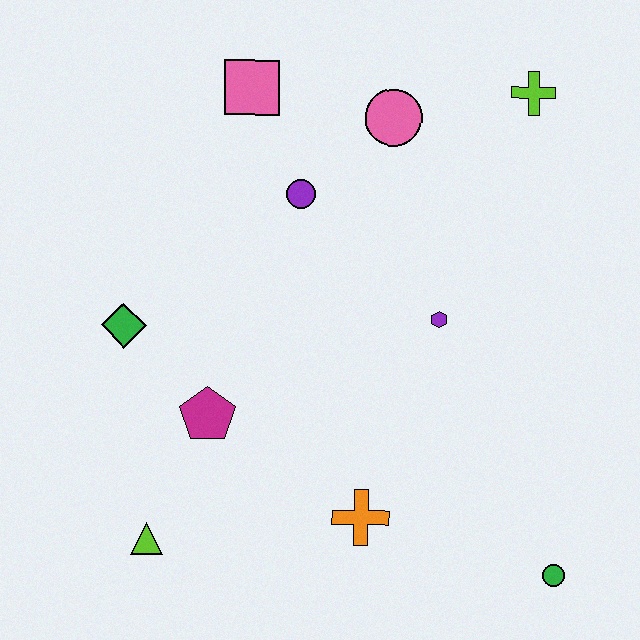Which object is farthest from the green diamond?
The green circle is farthest from the green diamond.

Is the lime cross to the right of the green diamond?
Yes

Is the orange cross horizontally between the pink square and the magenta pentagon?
No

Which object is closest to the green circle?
The orange cross is closest to the green circle.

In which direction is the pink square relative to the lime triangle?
The pink square is above the lime triangle.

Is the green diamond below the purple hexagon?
Yes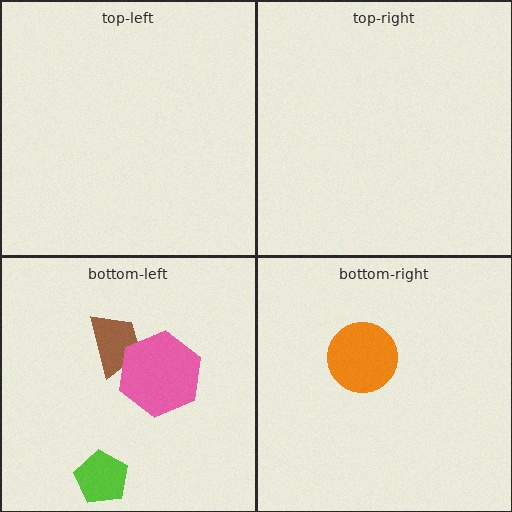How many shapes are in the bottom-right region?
1.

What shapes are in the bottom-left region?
The brown trapezoid, the pink hexagon, the lime pentagon.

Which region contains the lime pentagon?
The bottom-left region.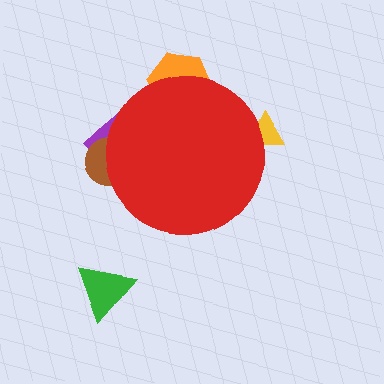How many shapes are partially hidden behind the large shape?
4 shapes are partially hidden.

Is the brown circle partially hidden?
Yes, the brown circle is partially hidden behind the red circle.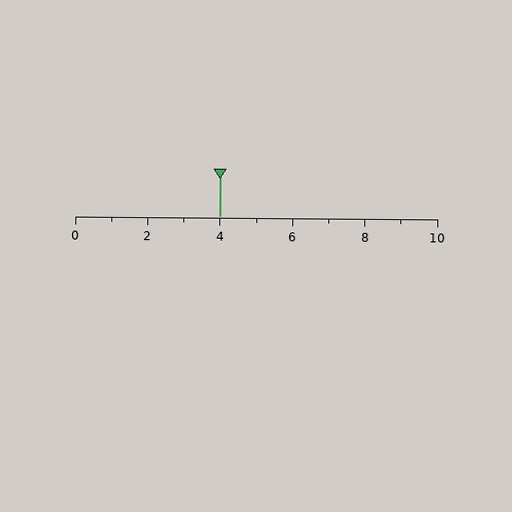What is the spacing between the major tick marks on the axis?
The major ticks are spaced 2 apart.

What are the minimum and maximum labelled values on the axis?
The axis runs from 0 to 10.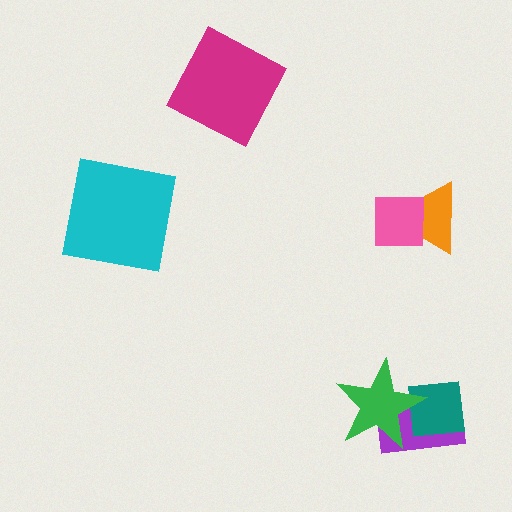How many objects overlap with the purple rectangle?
2 objects overlap with the purple rectangle.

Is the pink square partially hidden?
No, no other shape covers it.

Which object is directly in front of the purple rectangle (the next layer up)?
The teal square is directly in front of the purple rectangle.